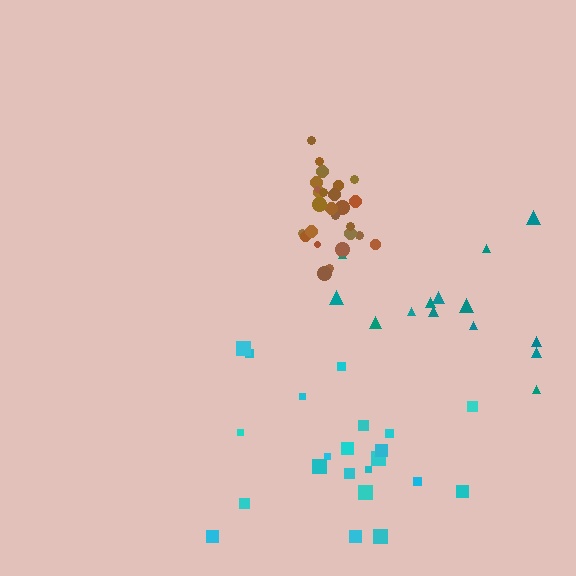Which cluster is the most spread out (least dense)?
Teal.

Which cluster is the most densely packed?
Brown.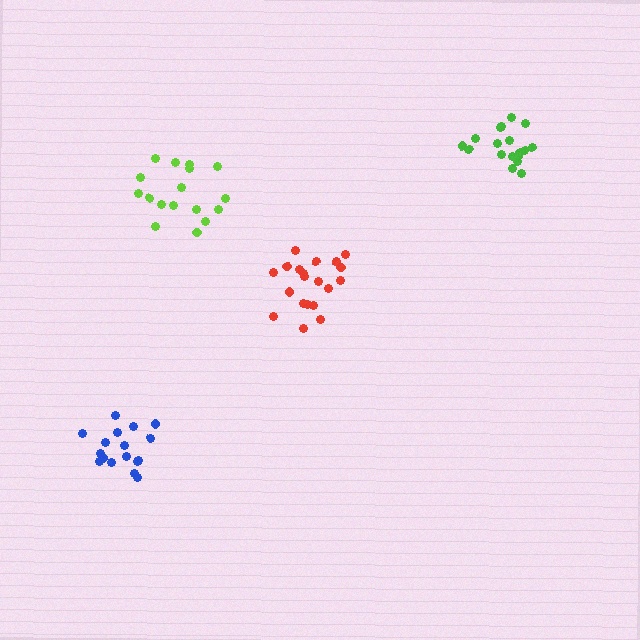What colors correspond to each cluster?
The clusters are colored: lime, red, blue, green.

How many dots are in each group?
Group 1: 17 dots, Group 2: 20 dots, Group 3: 17 dots, Group 4: 19 dots (73 total).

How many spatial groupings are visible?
There are 4 spatial groupings.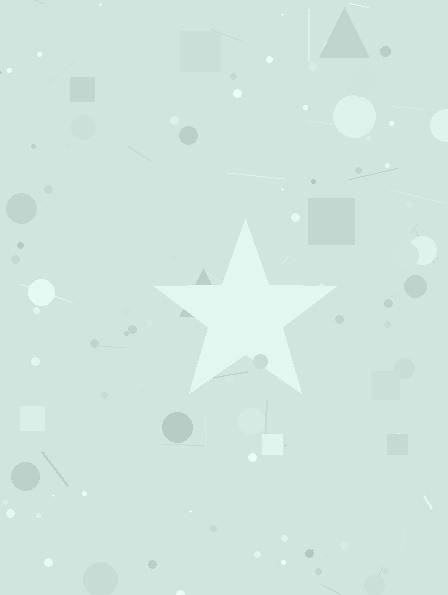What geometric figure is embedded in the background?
A star is embedded in the background.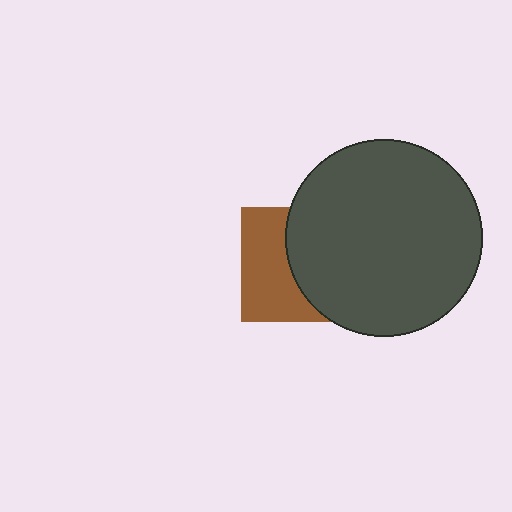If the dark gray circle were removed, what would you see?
You would see the complete brown square.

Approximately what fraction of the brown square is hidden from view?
Roughly 53% of the brown square is hidden behind the dark gray circle.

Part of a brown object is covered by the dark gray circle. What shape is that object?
It is a square.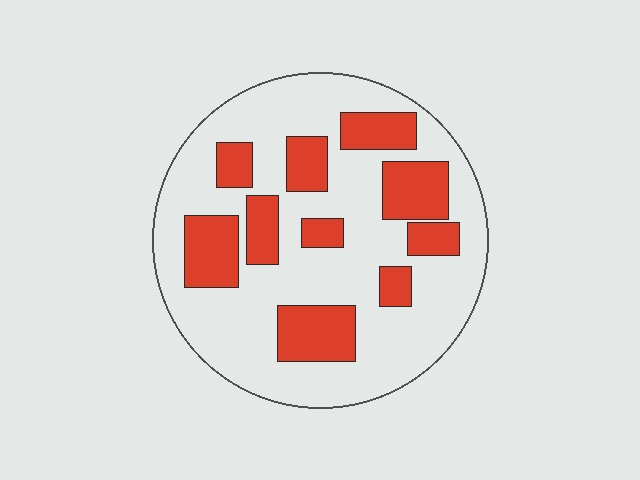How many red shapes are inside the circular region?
10.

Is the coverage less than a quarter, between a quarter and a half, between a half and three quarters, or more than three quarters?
Between a quarter and a half.